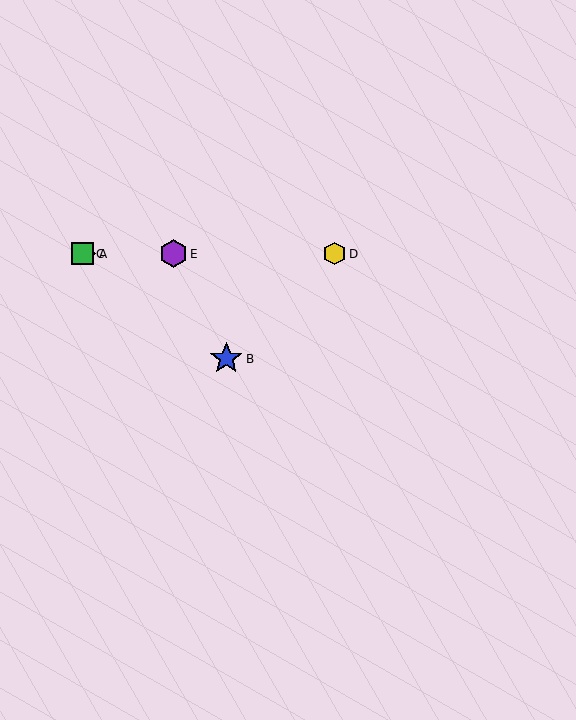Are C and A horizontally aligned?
Yes, both are at y≈254.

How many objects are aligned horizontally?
4 objects (A, C, D, E) are aligned horizontally.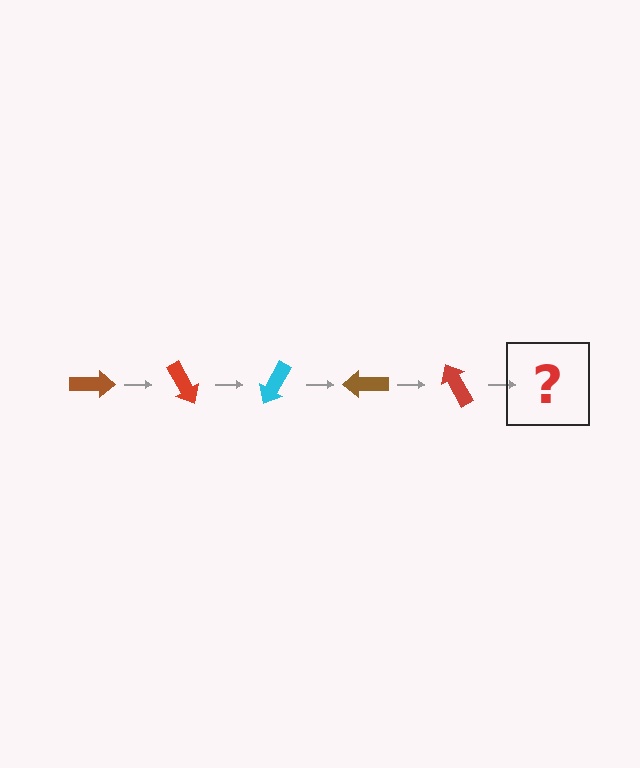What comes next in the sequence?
The next element should be a cyan arrow, rotated 300 degrees from the start.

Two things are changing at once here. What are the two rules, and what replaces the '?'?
The two rules are that it rotates 60 degrees each step and the color cycles through brown, red, and cyan. The '?' should be a cyan arrow, rotated 300 degrees from the start.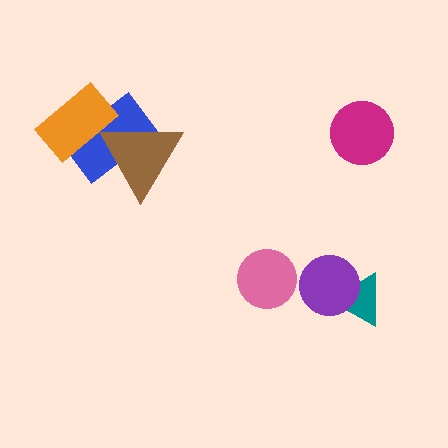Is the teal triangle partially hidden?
Yes, it is partially covered by another shape.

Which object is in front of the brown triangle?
The orange rectangle is in front of the brown triangle.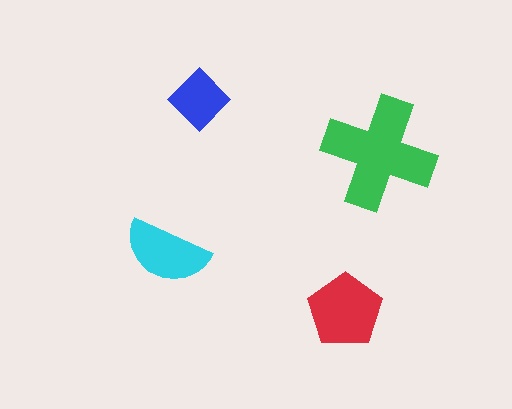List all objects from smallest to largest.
The blue diamond, the cyan semicircle, the red pentagon, the green cross.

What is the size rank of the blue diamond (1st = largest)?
4th.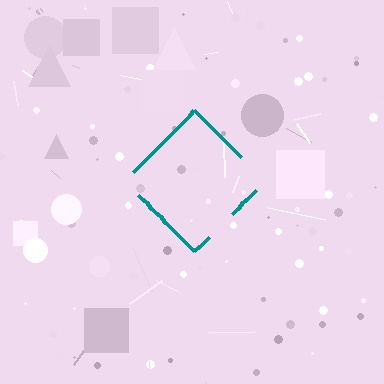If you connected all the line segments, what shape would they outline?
They would outline a diamond.